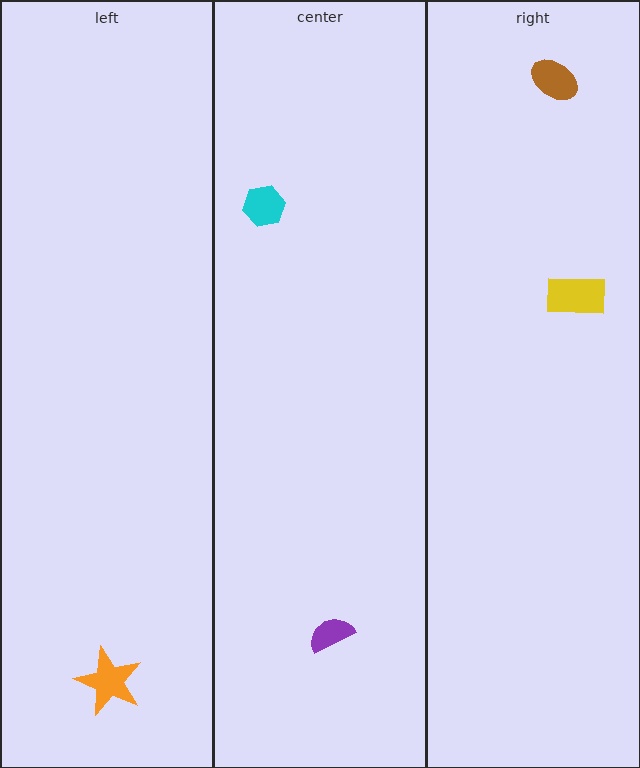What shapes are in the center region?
The purple semicircle, the cyan hexagon.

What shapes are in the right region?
The brown ellipse, the yellow rectangle.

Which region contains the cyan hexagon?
The center region.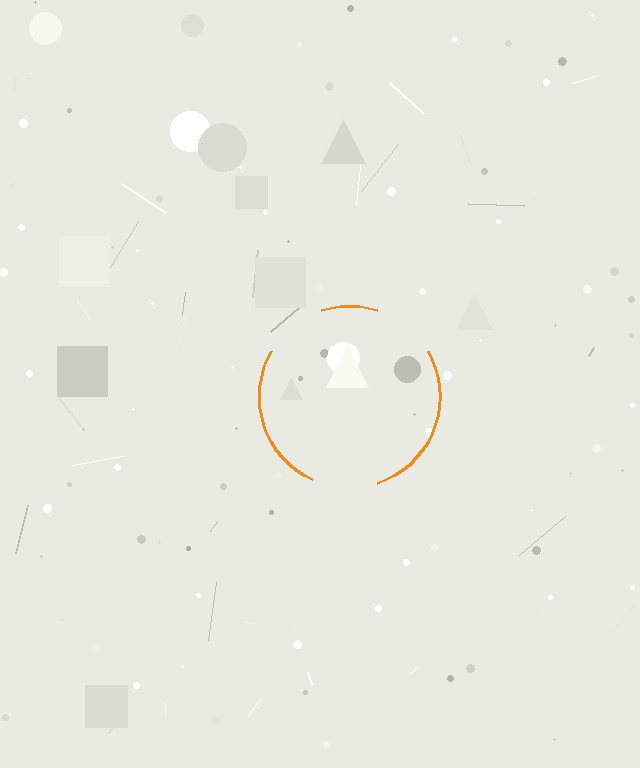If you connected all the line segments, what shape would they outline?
They would outline a circle.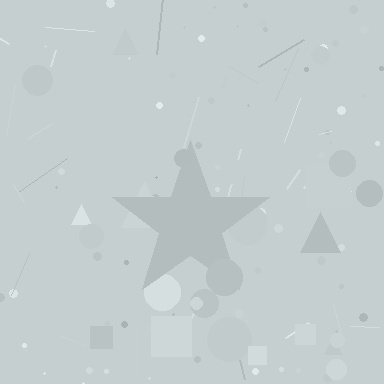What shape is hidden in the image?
A star is hidden in the image.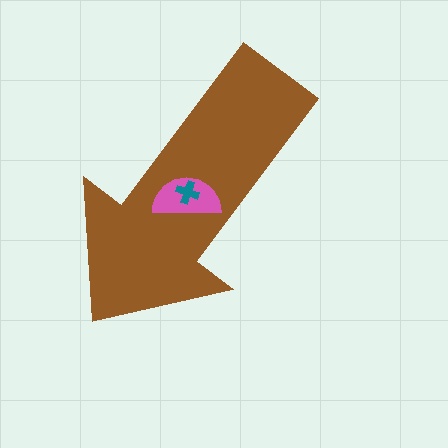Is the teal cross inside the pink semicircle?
Yes.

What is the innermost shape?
The teal cross.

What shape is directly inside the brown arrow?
The pink semicircle.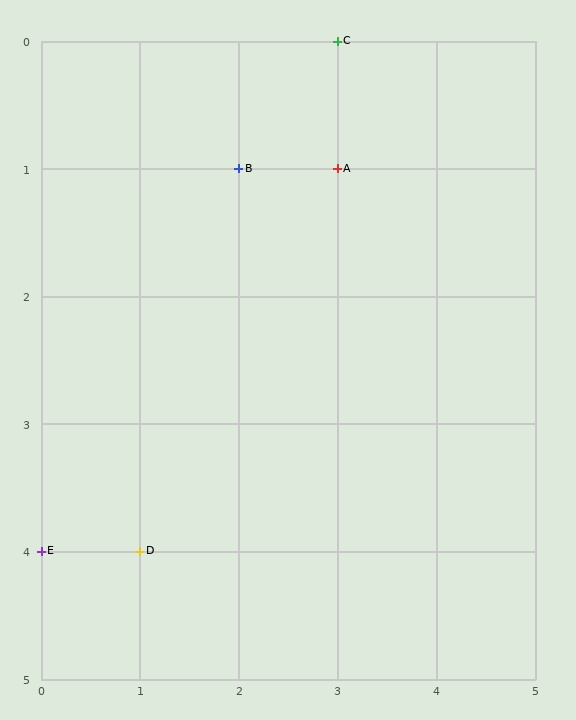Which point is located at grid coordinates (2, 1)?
Point B is at (2, 1).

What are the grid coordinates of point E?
Point E is at grid coordinates (0, 4).